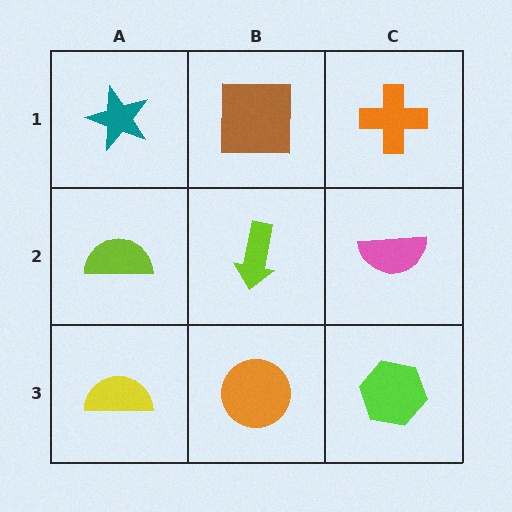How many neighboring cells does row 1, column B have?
3.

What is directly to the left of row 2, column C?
A lime arrow.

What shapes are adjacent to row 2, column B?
A brown square (row 1, column B), an orange circle (row 3, column B), a lime semicircle (row 2, column A), a pink semicircle (row 2, column C).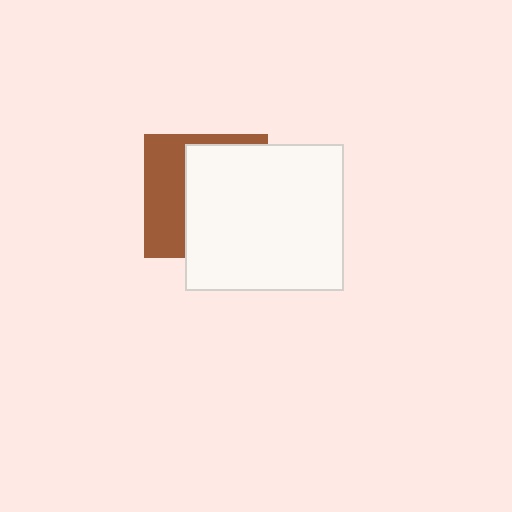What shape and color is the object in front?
The object in front is a white rectangle.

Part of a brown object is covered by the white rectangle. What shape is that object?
It is a square.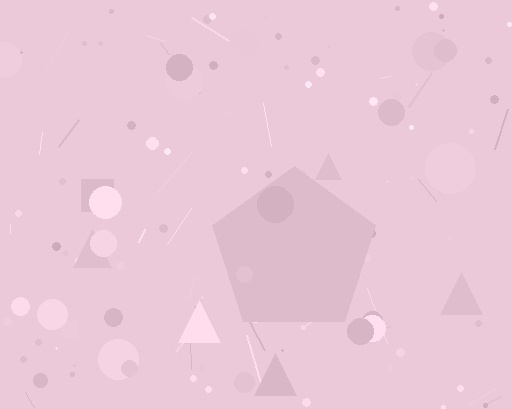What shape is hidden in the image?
A pentagon is hidden in the image.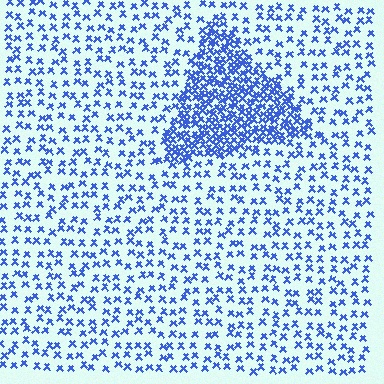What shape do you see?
I see a triangle.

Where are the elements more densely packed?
The elements are more densely packed inside the triangle boundary.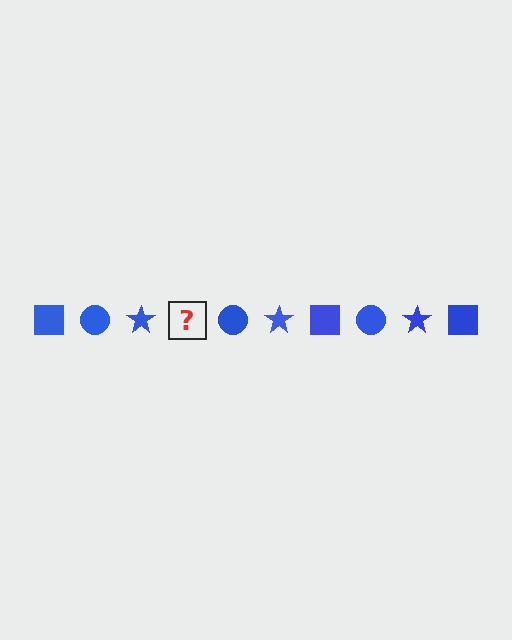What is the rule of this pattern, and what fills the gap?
The rule is that the pattern cycles through square, circle, star shapes in blue. The gap should be filled with a blue square.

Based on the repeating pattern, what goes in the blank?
The blank should be a blue square.